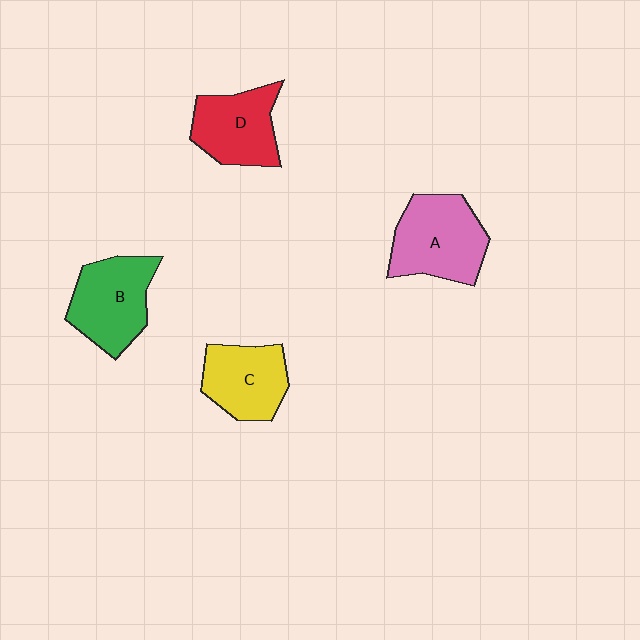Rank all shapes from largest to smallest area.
From largest to smallest: A (pink), B (green), D (red), C (yellow).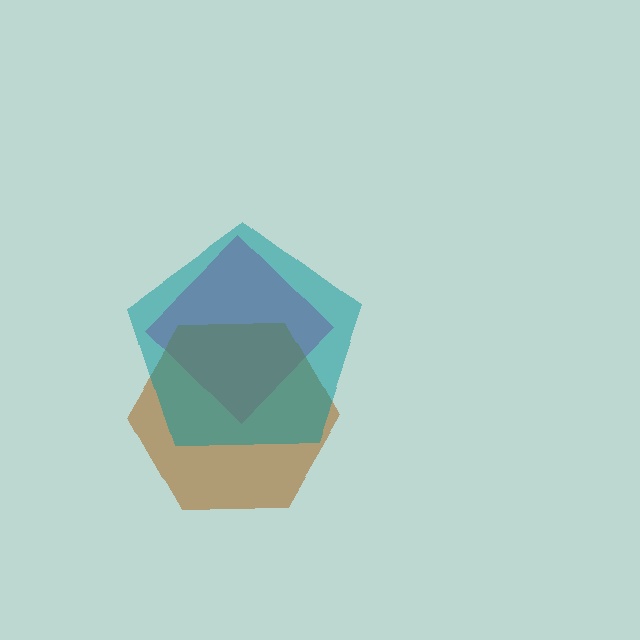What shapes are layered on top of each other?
The layered shapes are: a magenta diamond, a brown hexagon, a teal pentagon.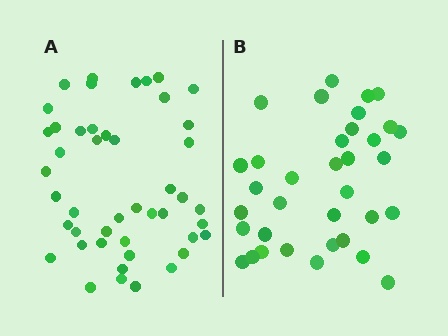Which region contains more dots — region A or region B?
Region A (the left region) has more dots.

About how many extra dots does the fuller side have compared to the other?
Region A has roughly 12 or so more dots than region B.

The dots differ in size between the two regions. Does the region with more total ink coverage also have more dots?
No. Region B has more total ink coverage because its dots are larger, but region A actually contains more individual dots. Total area can be misleading — the number of items is what matters here.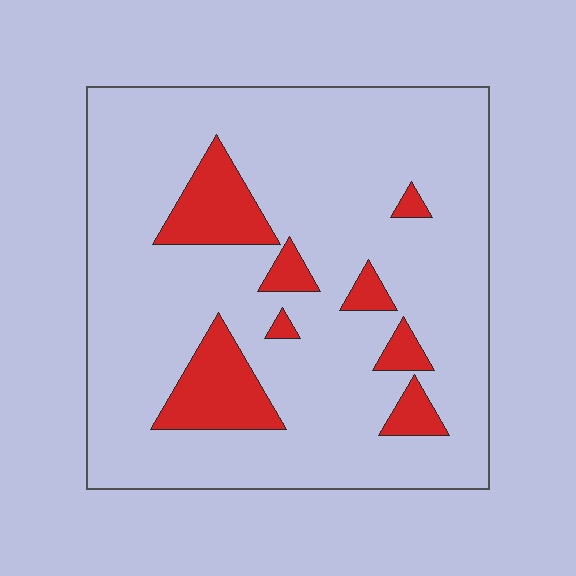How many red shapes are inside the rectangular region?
8.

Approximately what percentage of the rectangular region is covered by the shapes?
Approximately 15%.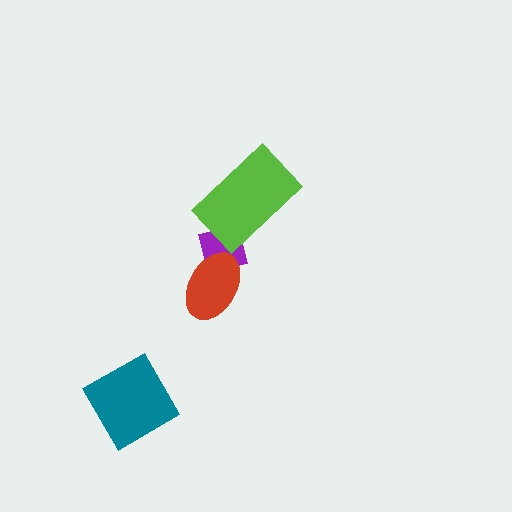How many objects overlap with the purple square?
2 objects overlap with the purple square.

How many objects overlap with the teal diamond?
0 objects overlap with the teal diamond.